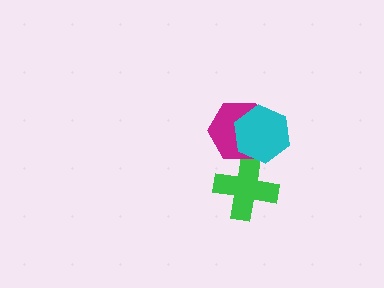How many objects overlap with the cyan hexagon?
1 object overlaps with the cyan hexagon.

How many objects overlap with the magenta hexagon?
1 object overlaps with the magenta hexagon.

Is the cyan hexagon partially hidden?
No, no other shape covers it.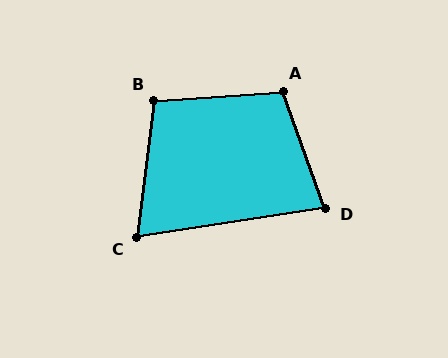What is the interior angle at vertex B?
Approximately 101 degrees (obtuse).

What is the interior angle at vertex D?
Approximately 79 degrees (acute).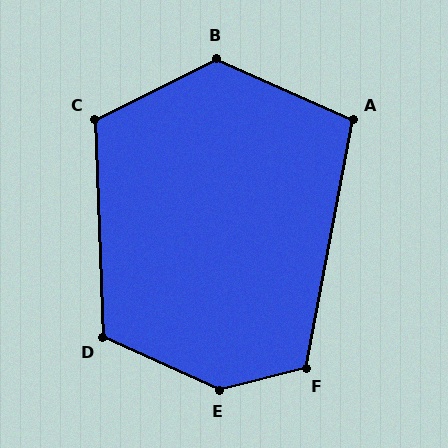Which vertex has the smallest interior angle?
A, at approximately 104 degrees.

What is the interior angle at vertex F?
Approximately 115 degrees (obtuse).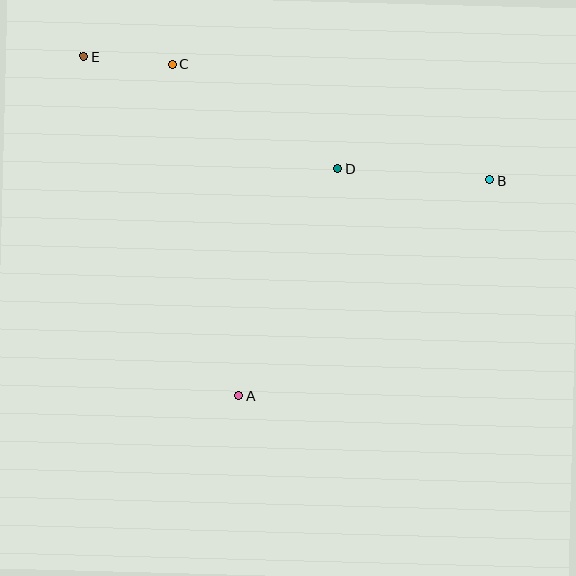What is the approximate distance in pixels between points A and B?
The distance between A and B is approximately 331 pixels.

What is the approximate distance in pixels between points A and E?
The distance between A and E is approximately 373 pixels.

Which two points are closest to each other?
Points C and E are closest to each other.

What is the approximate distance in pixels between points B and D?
The distance between B and D is approximately 152 pixels.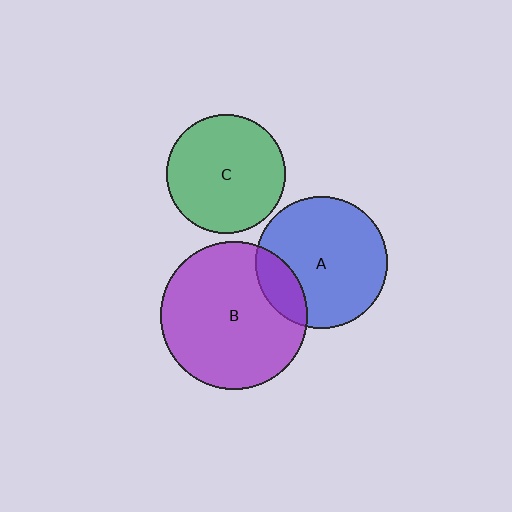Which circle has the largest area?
Circle B (purple).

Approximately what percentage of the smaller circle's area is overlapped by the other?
Approximately 20%.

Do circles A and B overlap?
Yes.